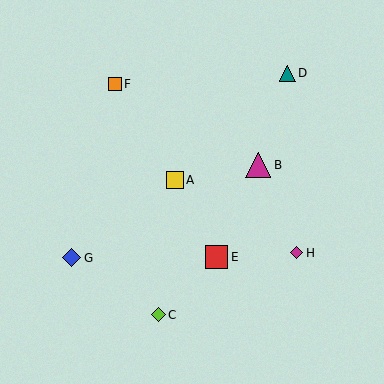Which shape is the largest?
The magenta triangle (labeled B) is the largest.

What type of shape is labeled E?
Shape E is a red square.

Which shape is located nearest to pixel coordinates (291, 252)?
The magenta diamond (labeled H) at (297, 253) is nearest to that location.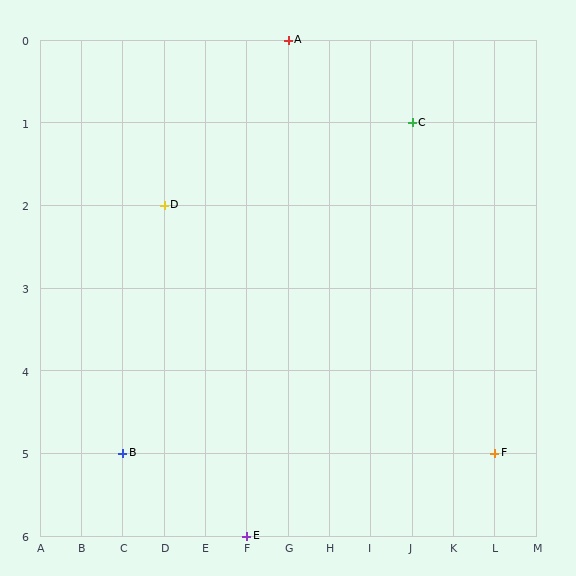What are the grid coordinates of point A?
Point A is at grid coordinates (G, 0).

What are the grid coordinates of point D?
Point D is at grid coordinates (D, 2).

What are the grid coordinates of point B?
Point B is at grid coordinates (C, 5).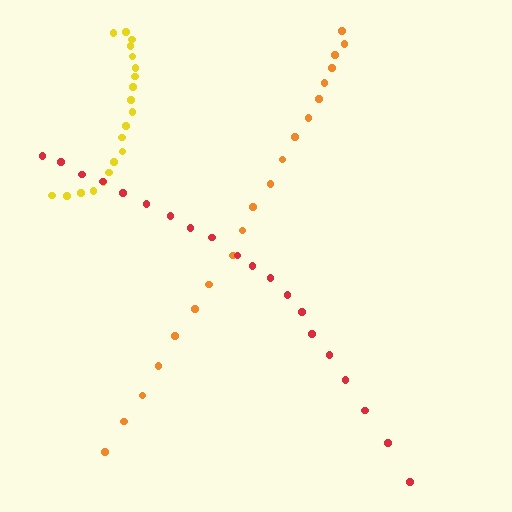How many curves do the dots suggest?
There are 3 distinct paths.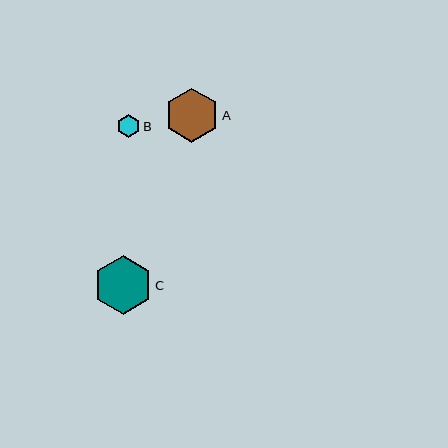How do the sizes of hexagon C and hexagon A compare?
Hexagon C and hexagon A are approximately the same size.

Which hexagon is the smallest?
Hexagon B is the smallest with a size of approximately 23 pixels.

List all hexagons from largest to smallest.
From largest to smallest: C, A, B.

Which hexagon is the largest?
Hexagon C is the largest with a size of approximately 59 pixels.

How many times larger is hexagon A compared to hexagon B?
Hexagon A is approximately 2.3 times the size of hexagon B.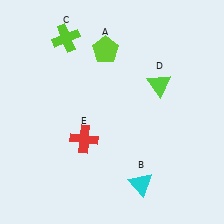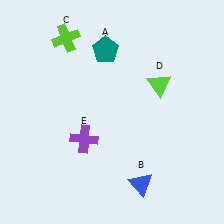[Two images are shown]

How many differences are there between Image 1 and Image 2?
There are 3 differences between the two images.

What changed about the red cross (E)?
In Image 1, E is red. In Image 2, it changed to purple.